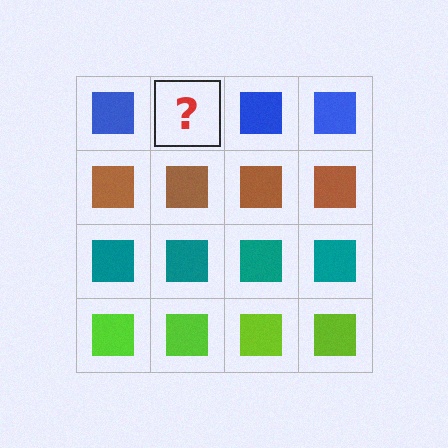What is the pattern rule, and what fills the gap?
The rule is that each row has a consistent color. The gap should be filled with a blue square.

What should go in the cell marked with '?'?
The missing cell should contain a blue square.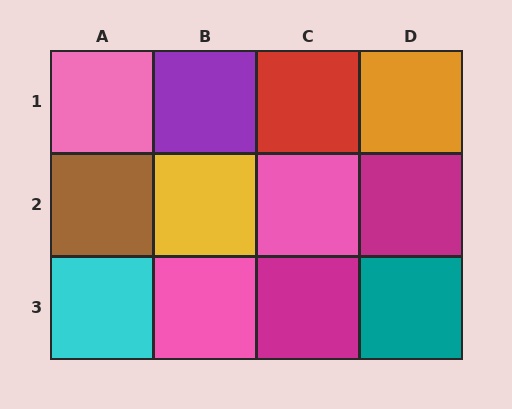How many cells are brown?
1 cell is brown.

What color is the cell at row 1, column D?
Orange.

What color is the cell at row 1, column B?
Purple.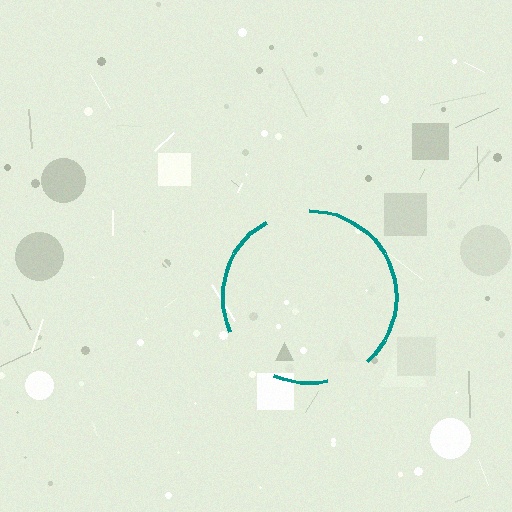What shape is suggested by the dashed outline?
The dashed outline suggests a circle.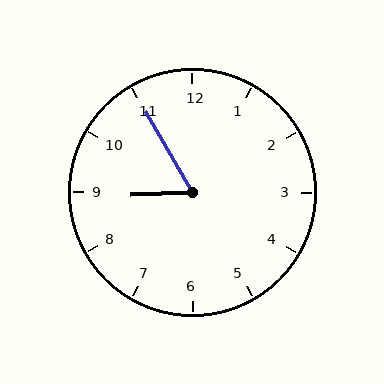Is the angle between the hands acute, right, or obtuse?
It is acute.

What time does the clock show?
8:55.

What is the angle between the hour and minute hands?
Approximately 62 degrees.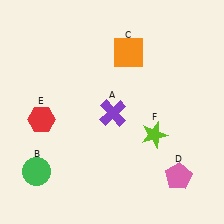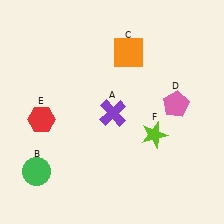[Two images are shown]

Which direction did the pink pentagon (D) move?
The pink pentagon (D) moved up.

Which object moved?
The pink pentagon (D) moved up.